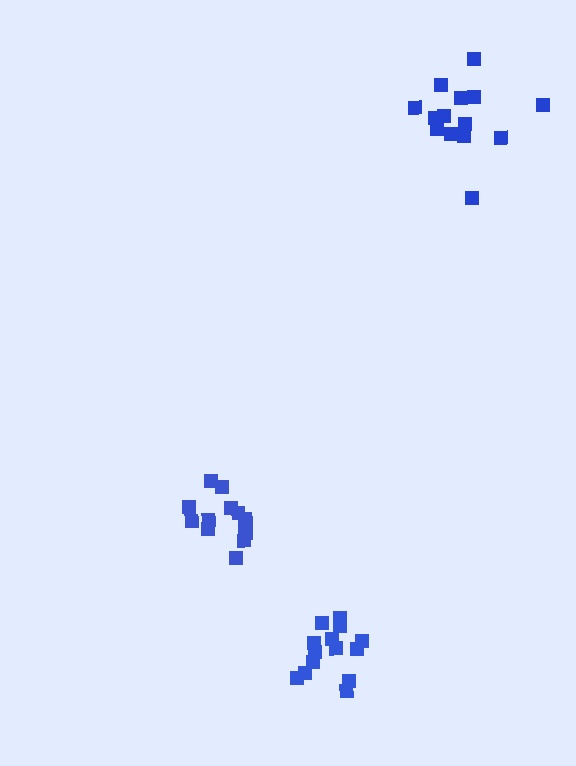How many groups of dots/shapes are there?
There are 3 groups.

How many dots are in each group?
Group 1: 14 dots, Group 2: 14 dots, Group 3: 13 dots (41 total).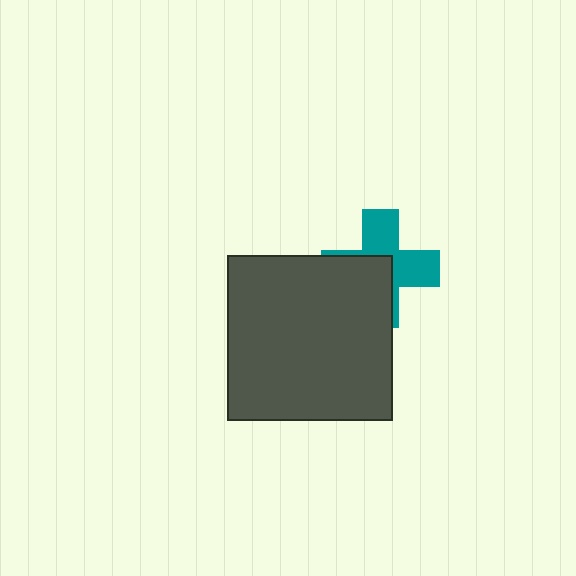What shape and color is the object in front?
The object in front is a dark gray square.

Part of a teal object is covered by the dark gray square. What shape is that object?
It is a cross.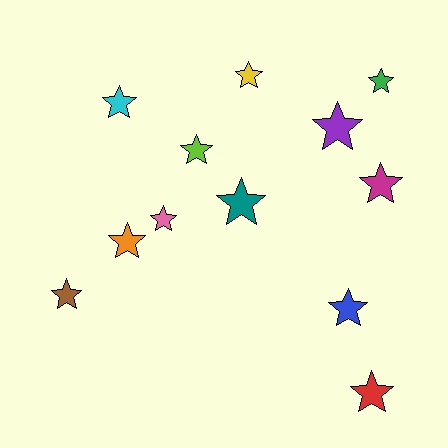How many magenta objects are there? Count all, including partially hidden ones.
There is 1 magenta object.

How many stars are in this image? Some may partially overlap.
There are 12 stars.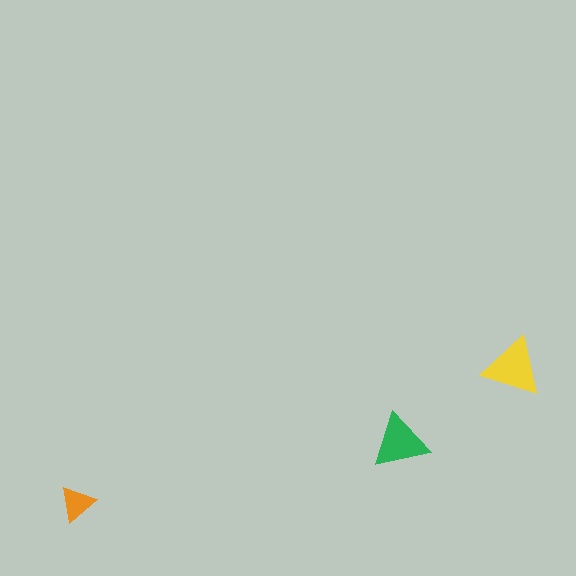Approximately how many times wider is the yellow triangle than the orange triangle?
About 1.5 times wider.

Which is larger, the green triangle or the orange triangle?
The green one.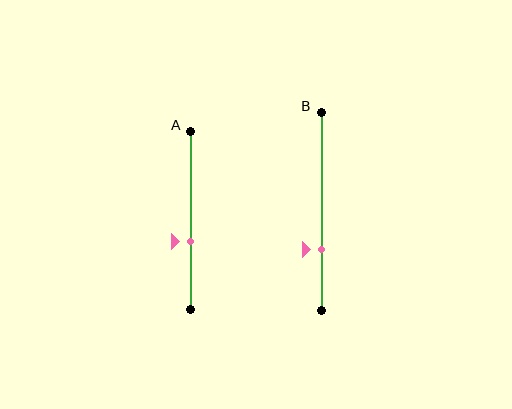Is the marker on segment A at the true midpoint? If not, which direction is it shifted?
No, the marker on segment A is shifted downward by about 11% of the segment length.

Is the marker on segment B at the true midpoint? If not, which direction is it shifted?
No, the marker on segment B is shifted downward by about 19% of the segment length.